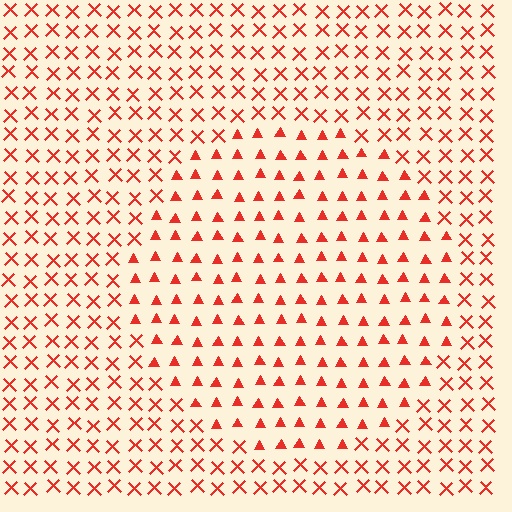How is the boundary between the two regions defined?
The boundary is defined by a change in element shape: triangles inside vs. X marks outside. All elements share the same color and spacing.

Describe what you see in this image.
The image is filled with small red elements arranged in a uniform grid. A circle-shaped region contains triangles, while the surrounding area contains X marks. The boundary is defined purely by the change in element shape.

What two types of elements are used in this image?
The image uses triangles inside the circle region and X marks outside it.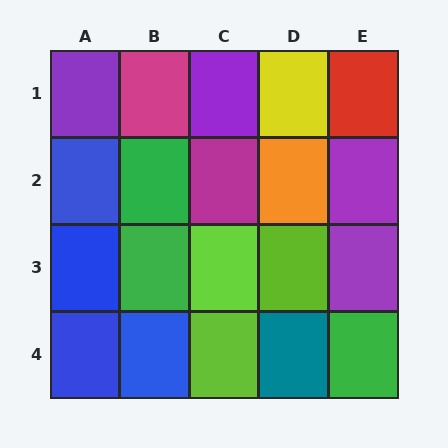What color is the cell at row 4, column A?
Blue.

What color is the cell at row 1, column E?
Red.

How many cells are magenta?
2 cells are magenta.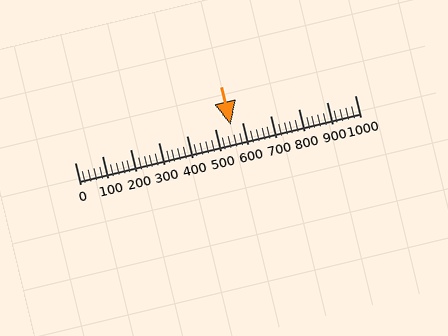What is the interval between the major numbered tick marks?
The major tick marks are spaced 100 units apart.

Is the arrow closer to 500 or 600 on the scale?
The arrow is closer to 600.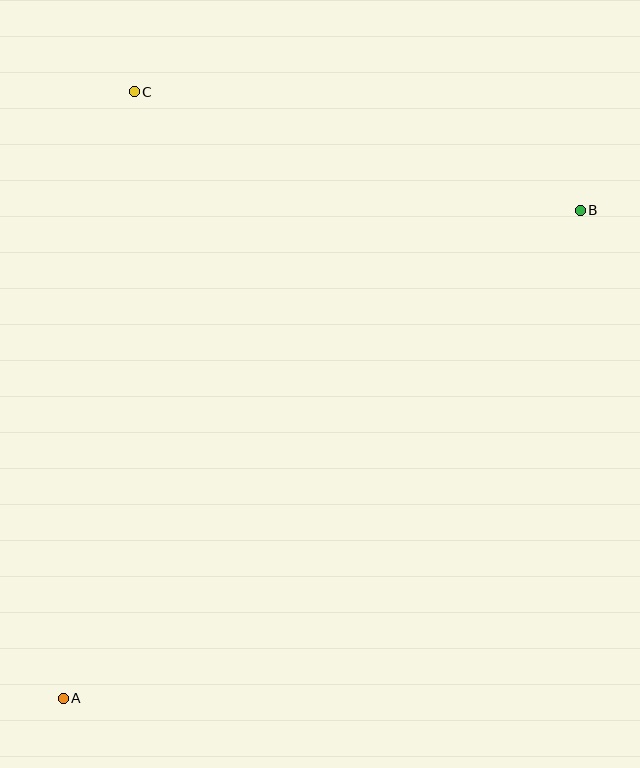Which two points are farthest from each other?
Points A and B are farthest from each other.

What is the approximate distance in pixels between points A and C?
The distance between A and C is approximately 610 pixels.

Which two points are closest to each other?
Points B and C are closest to each other.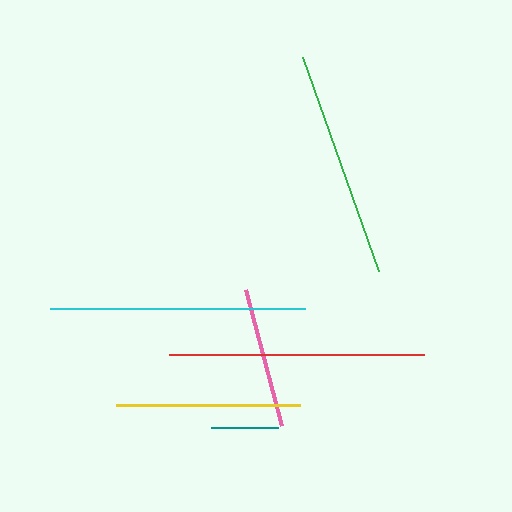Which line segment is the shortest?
The teal line is the shortest at approximately 67 pixels.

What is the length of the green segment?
The green segment is approximately 227 pixels long.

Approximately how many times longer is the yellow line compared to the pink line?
The yellow line is approximately 1.3 times the length of the pink line.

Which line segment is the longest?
The cyan line is the longest at approximately 255 pixels.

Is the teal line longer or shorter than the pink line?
The pink line is longer than the teal line.